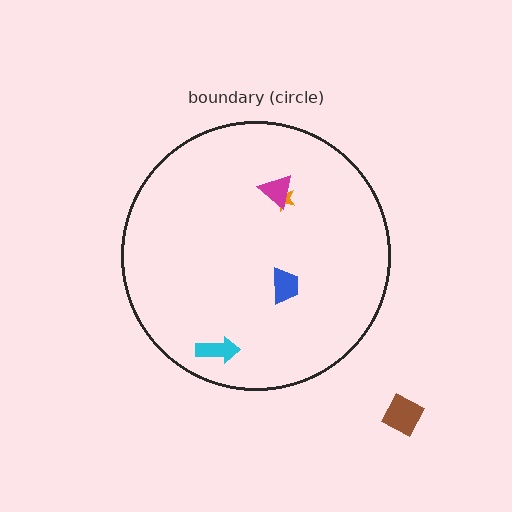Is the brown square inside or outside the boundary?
Outside.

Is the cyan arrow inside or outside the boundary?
Inside.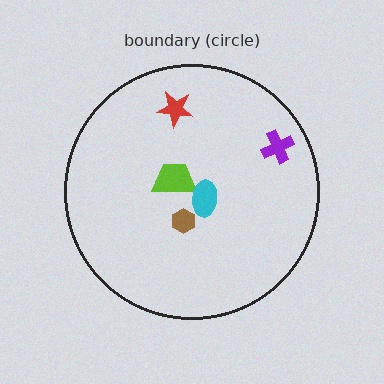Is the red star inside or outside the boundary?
Inside.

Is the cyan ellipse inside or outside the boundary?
Inside.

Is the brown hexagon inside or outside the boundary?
Inside.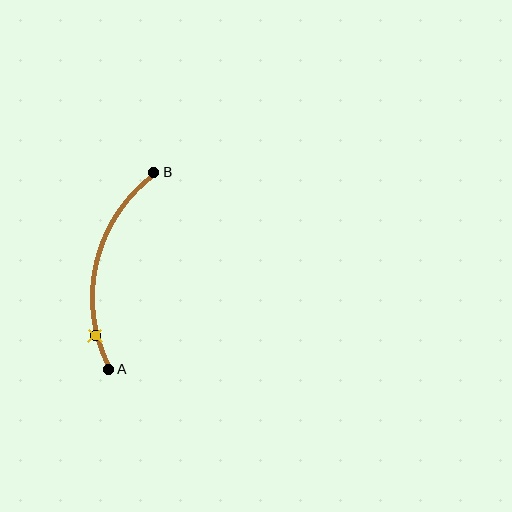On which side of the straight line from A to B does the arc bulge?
The arc bulges to the left of the straight line connecting A and B.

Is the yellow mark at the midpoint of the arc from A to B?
No. The yellow mark lies on the arc but is closer to endpoint A. The arc midpoint would be at the point on the curve equidistant along the arc from both A and B.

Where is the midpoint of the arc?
The arc midpoint is the point on the curve farthest from the straight line joining A and B. It sits to the left of that line.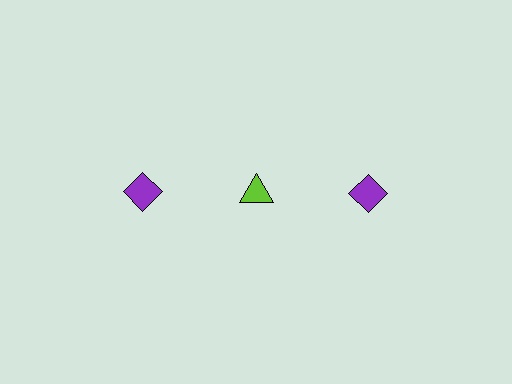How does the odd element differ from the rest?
It differs in both color (lime instead of purple) and shape (triangle instead of diamond).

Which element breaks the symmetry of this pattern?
The lime triangle in the top row, second from left column breaks the symmetry. All other shapes are purple diamonds.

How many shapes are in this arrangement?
There are 3 shapes arranged in a grid pattern.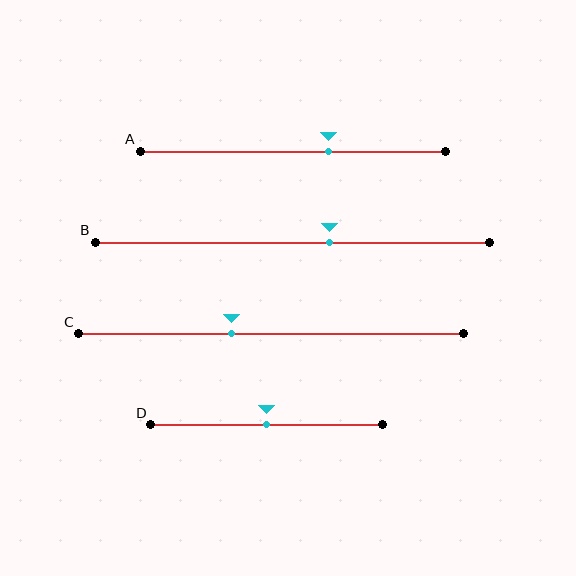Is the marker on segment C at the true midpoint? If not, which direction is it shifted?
No, the marker on segment C is shifted to the left by about 10% of the segment length.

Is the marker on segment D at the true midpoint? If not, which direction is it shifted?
Yes, the marker on segment D is at the true midpoint.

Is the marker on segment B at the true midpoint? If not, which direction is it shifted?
No, the marker on segment B is shifted to the right by about 10% of the segment length.